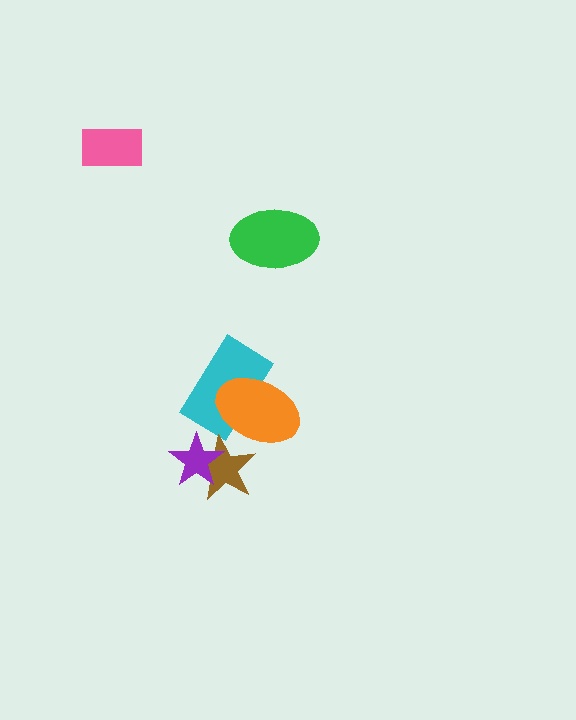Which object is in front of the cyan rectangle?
The orange ellipse is in front of the cyan rectangle.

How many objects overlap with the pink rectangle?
0 objects overlap with the pink rectangle.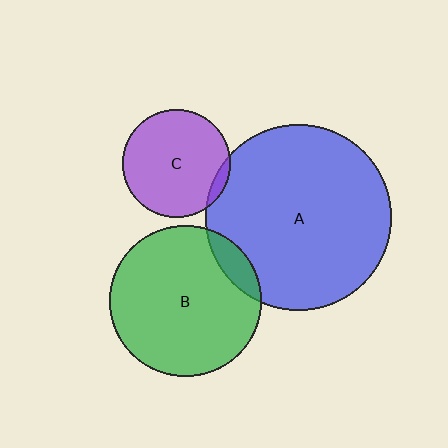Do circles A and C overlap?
Yes.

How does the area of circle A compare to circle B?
Approximately 1.5 times.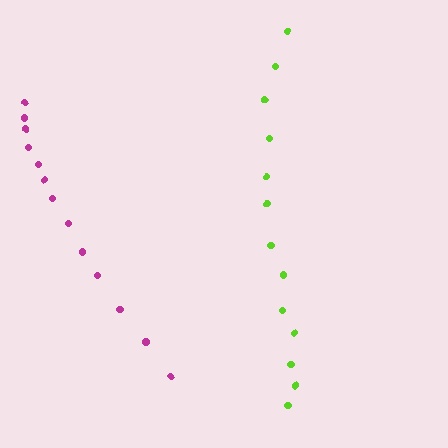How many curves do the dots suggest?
There are 2 distinct paths.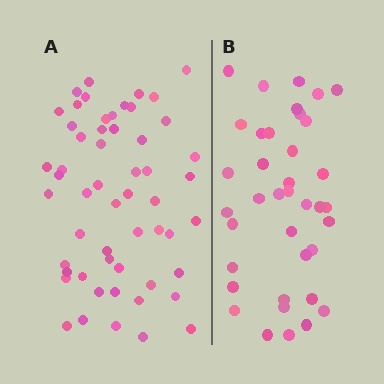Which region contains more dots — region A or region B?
Region A (the left region) has more dots.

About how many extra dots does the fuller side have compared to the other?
Region A has approximately 15 more dots than region B.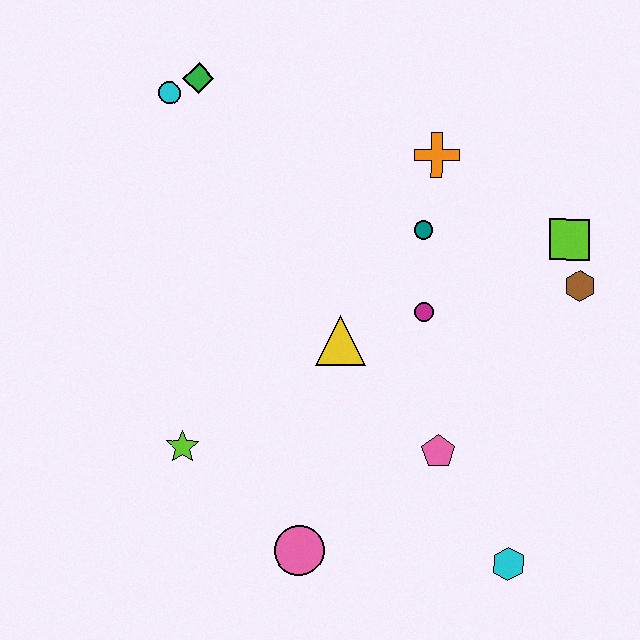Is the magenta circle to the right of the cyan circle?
Yes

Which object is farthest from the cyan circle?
The cyan hexagon is farthest from the cyan circle.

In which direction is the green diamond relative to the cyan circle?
The green diamond is to the right of the cyan circle.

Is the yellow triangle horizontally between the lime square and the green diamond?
Yes